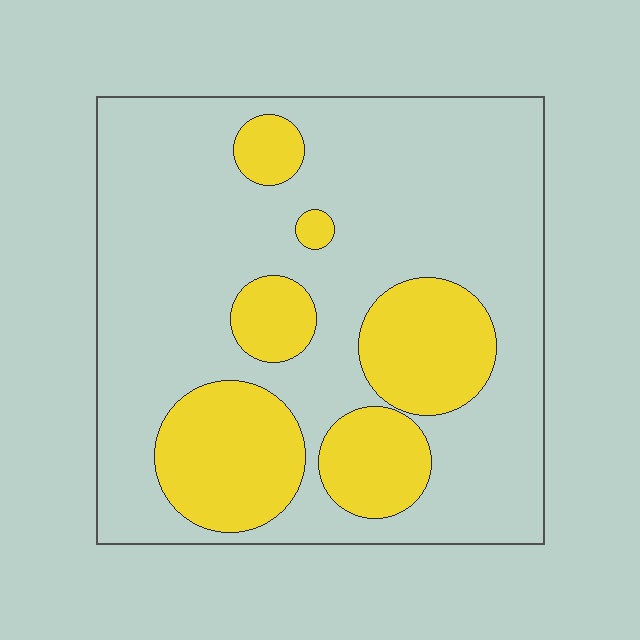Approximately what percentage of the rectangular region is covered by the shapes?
Approximately 25%.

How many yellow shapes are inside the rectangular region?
6.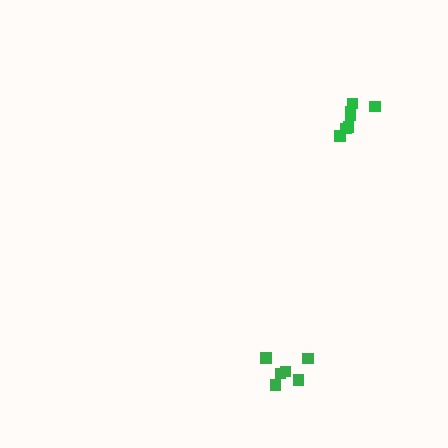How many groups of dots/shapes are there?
There are 2 groups.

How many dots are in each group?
Group 1: 7 dots, Group 2: 6 dots (13 total).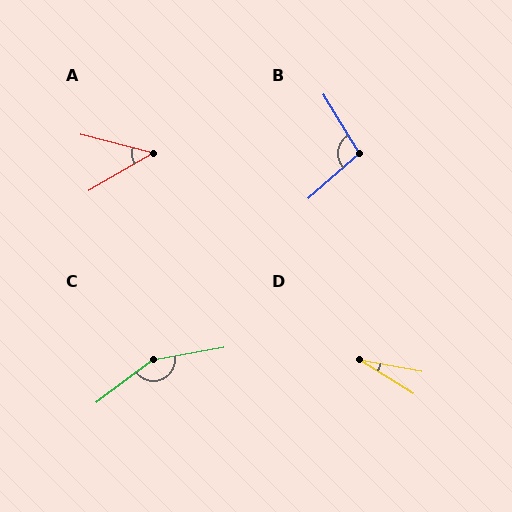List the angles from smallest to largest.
D (22°), A (44°), B (100°), C (153°).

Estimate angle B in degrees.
Approximately 100 degrees.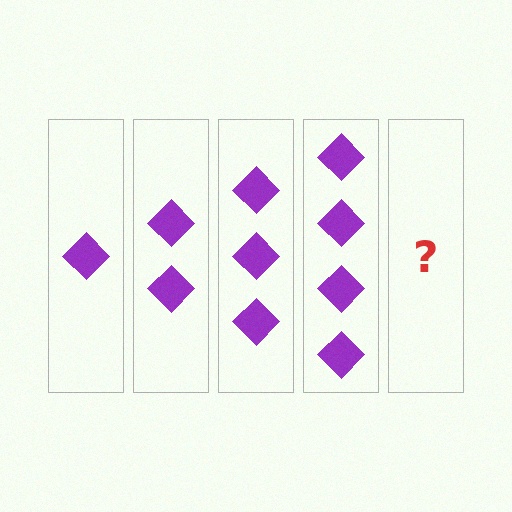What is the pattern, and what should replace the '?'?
The pattern is that each step adds one more diamond. The '?' should be 5 diamonds.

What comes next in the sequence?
The next element should be 5 diamonds.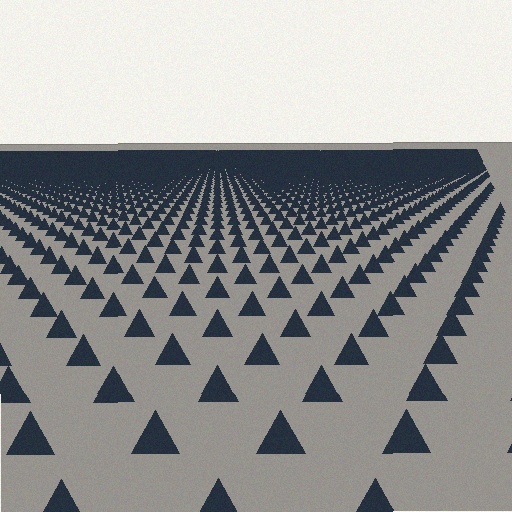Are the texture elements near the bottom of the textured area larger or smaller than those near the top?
Larger. Near the bottom, elements are closer to the viewer and appear at a bigger on-screen size.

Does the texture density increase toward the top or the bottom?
Density increases toward the top.